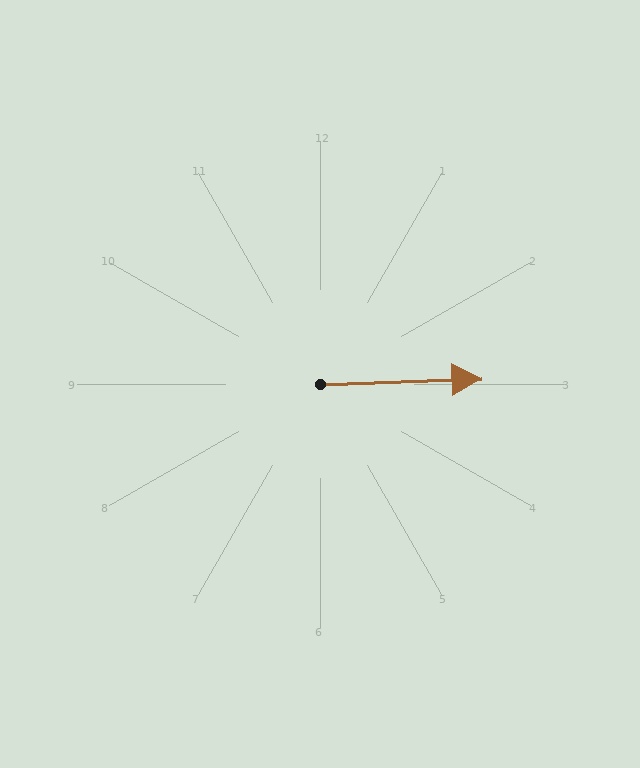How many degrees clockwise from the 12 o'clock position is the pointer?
Approximately 88 degrees.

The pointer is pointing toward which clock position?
Roughly 3 o'clock.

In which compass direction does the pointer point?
East.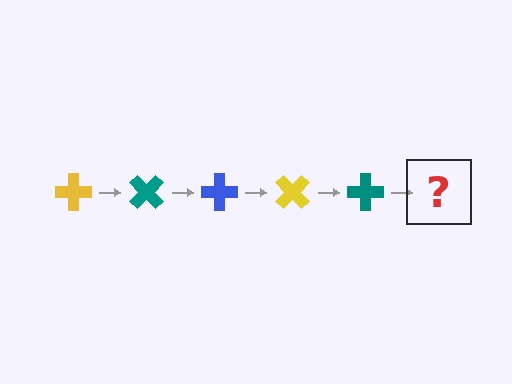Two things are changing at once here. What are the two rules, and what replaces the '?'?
The two rules are that it rotates 45 degrees each step and the color cycles through yellow, teal, and blue. The '?' should be a blue cross, rotated 225 degrees from the start.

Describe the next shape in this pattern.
It should be a blue cross, rotated 225 degrees from the start.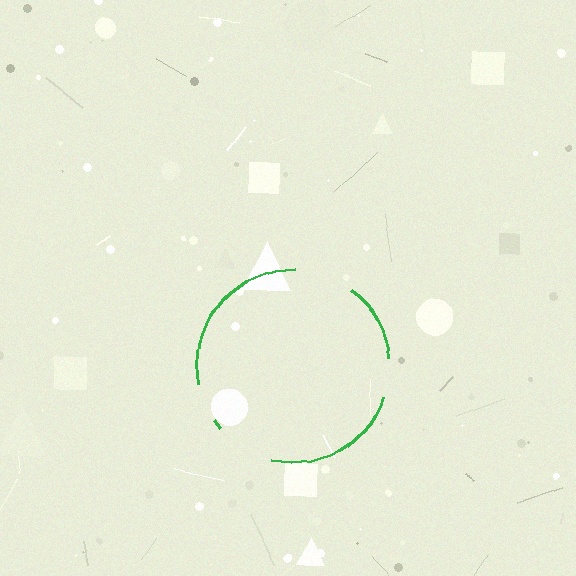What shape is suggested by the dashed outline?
The dashed outline suggests a circle.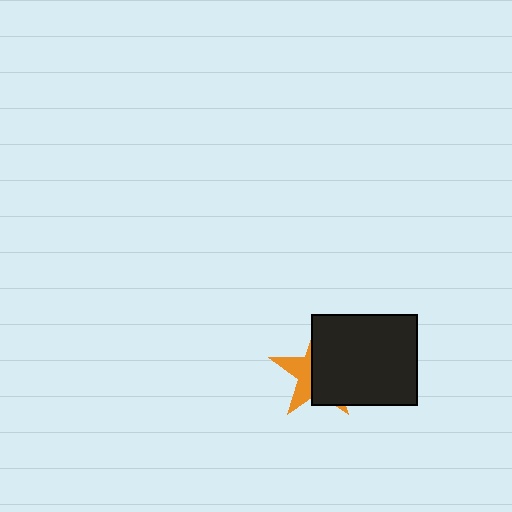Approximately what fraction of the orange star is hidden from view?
Roughly 61% of the orange star is hidden behind the black rectangle.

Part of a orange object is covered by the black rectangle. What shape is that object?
It is a star.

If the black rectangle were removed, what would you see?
You would see the complete orange star.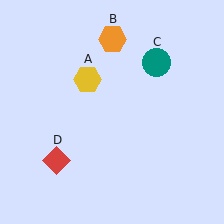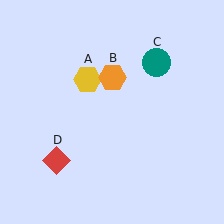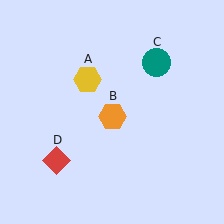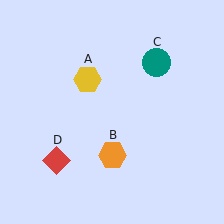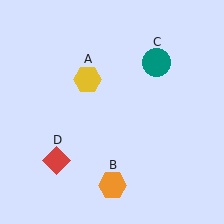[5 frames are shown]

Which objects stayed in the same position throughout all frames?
Yellow hexagon (object A) and teal circle (object C) and red diamond (object D) remained stationary.